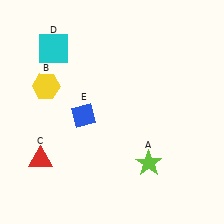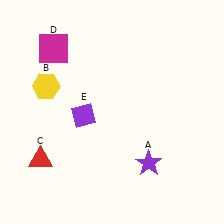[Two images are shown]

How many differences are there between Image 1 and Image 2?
There are 3 differences between the two images.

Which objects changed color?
A changed from lime to purple. D changed from cyan to magenta. E changed from blue to purple.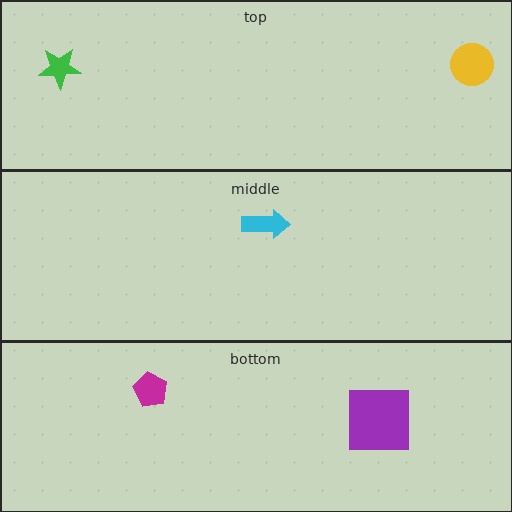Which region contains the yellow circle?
The top region.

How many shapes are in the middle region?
1.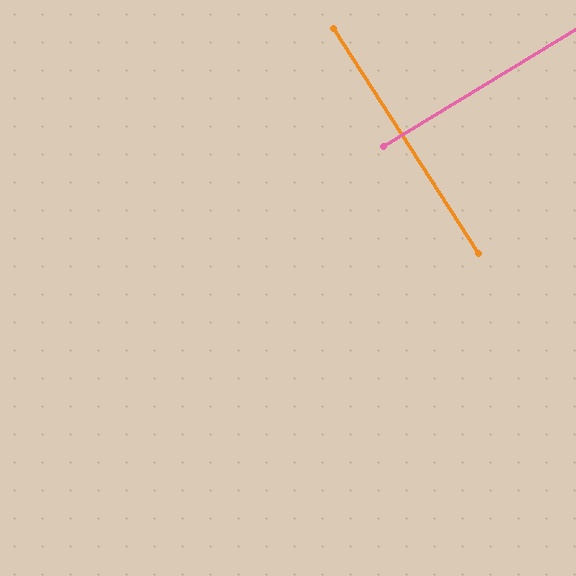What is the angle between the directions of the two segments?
Approximately 88 degrees.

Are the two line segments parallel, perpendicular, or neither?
Perpendicular — they meet at approximately 88°.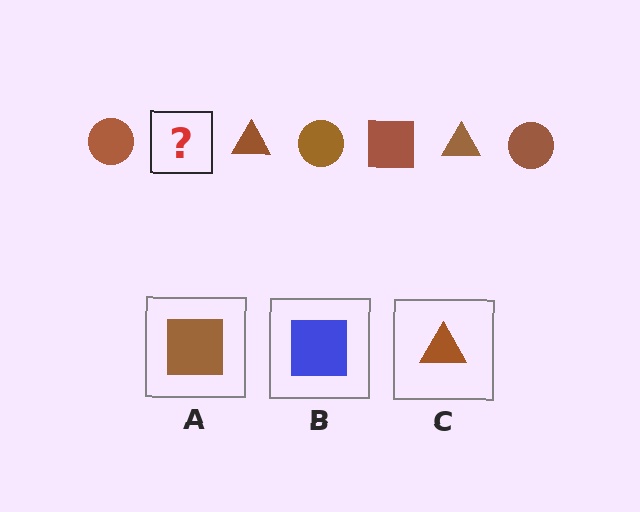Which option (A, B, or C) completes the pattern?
A.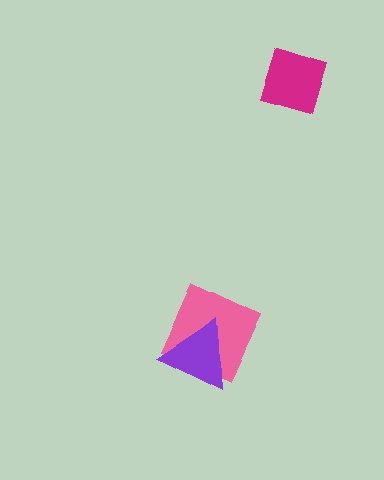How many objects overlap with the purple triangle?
1 object overlaps with the purple triangle.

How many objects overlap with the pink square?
1 object overlaps with the pink square.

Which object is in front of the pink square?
The purple triangle is in front of the pink square.